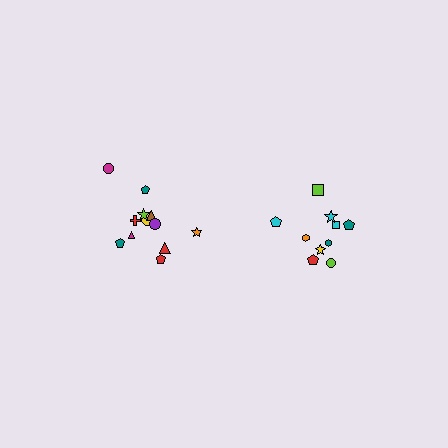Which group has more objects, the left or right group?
The left group.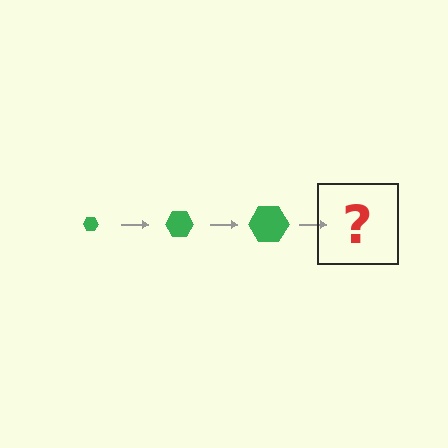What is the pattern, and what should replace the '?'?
The pattern is that the hexagon gets progressively larger each step. The '?' should be a green hexagon, larger than the previous one.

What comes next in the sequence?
The next element should be a green hexagon, larger than the previous one.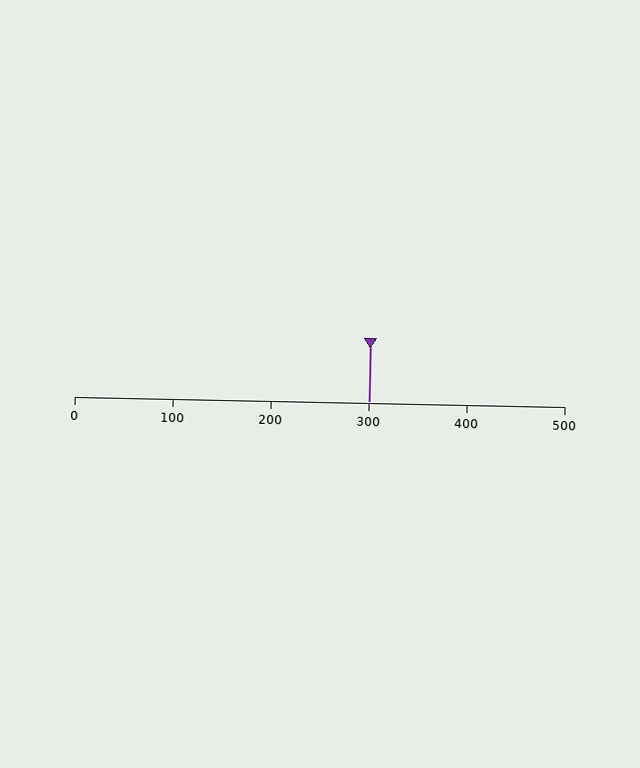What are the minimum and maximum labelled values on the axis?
The axis runs from 0 to 500.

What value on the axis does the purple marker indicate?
The marker indicates approximately 300.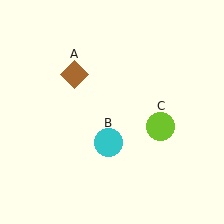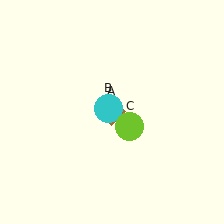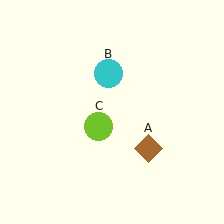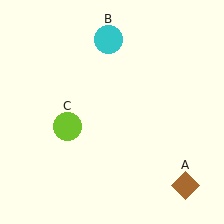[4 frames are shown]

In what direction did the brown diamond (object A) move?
The brown diamond (object A) moved down and to the right.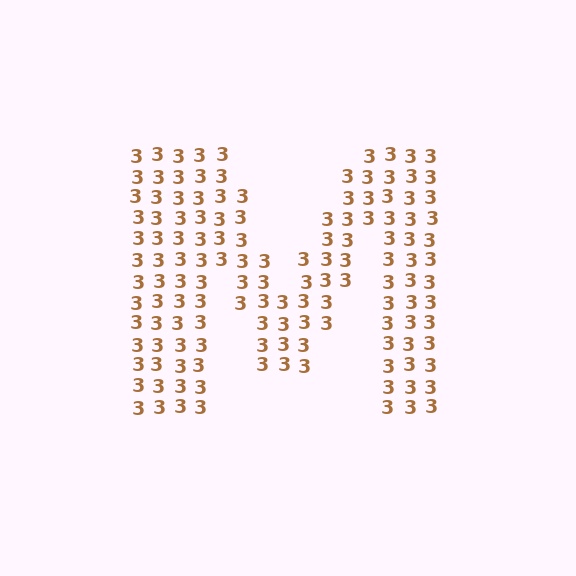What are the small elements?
The small elements are digit 3's.